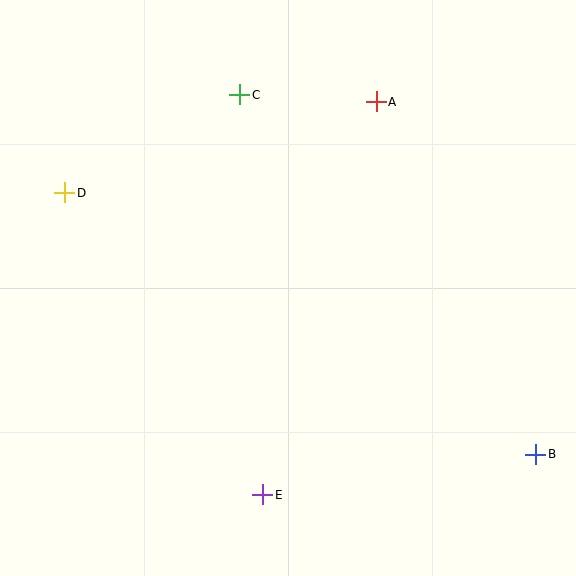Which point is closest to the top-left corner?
Point D is closest to the top-left corner.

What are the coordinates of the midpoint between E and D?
The midpoint between E and D is at (164, 344).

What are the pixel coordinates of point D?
Point D is at (65, 193).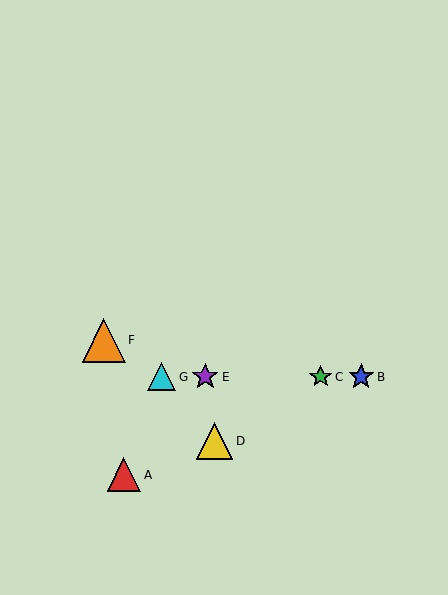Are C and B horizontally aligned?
Yes, both are at y≈377.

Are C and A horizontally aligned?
No, C is at y≈377 and A is at y≈475.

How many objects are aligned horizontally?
4 objects (B, C, E, G) are aligned horizontally.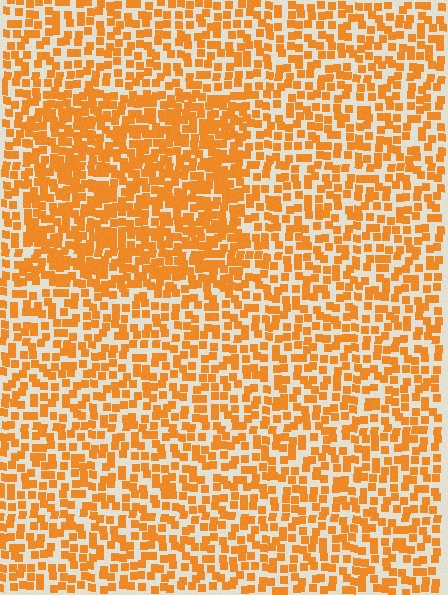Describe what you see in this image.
The image contains small orange elements arranged at two different densities. A rectangle-shaped region is visible where the elements are more densely packed than the surrounding area.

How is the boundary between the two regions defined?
The boundary is defined by a change in element density (approximately 1.7x ratio). All elements are the same color, size, and shape.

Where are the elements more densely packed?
The elements are more densely packed inside the rectangle boundary.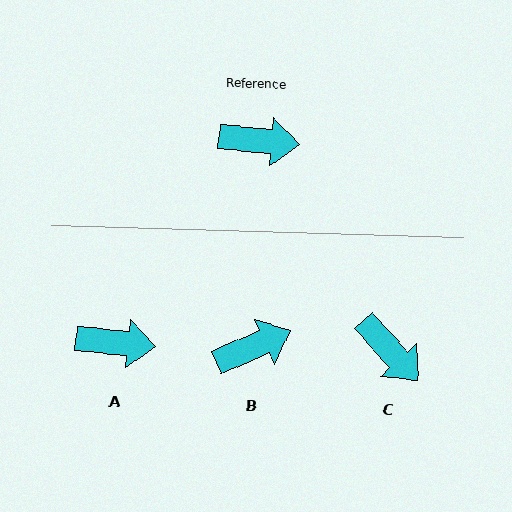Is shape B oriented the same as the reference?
No, it is off by about 29 degrees.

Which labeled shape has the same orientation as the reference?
A.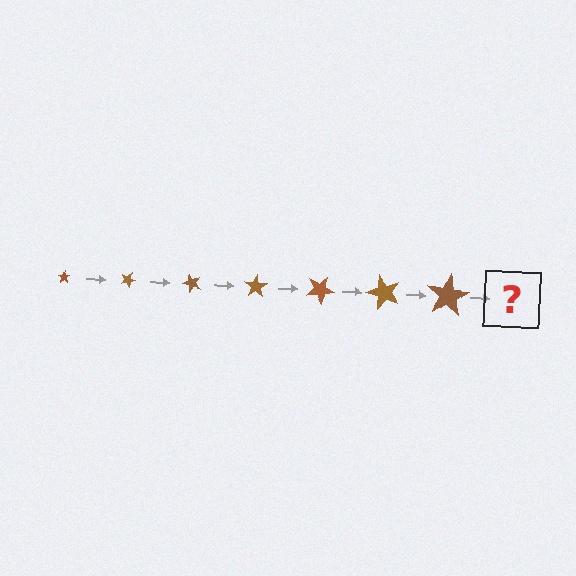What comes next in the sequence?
The next element should be a star, larger than the previous one and rotated 175 degrees from the start.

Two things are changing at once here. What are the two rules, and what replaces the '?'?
The two rules are that the star grows larger each step and it rotates 25 degrees each step. The '?' should be a star, larger than the previous one and rotated 175 degrees from the start.